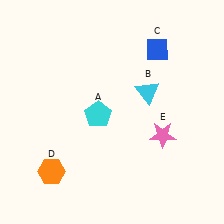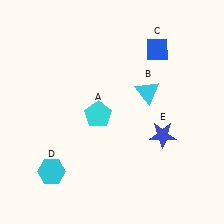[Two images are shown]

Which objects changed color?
D changed from orange to cyan. E changed from pink to blue.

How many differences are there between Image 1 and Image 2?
There are 2 differences between the two images.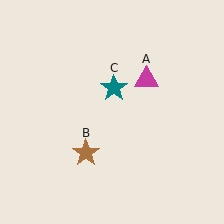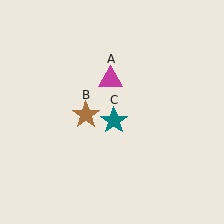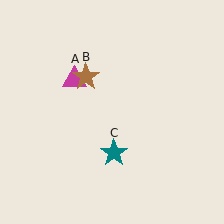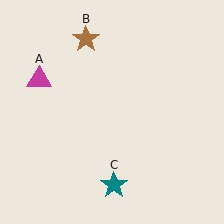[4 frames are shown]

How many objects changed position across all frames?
3 objects changed position: magenta triangle (object A), brown star (object B), teal star (object C).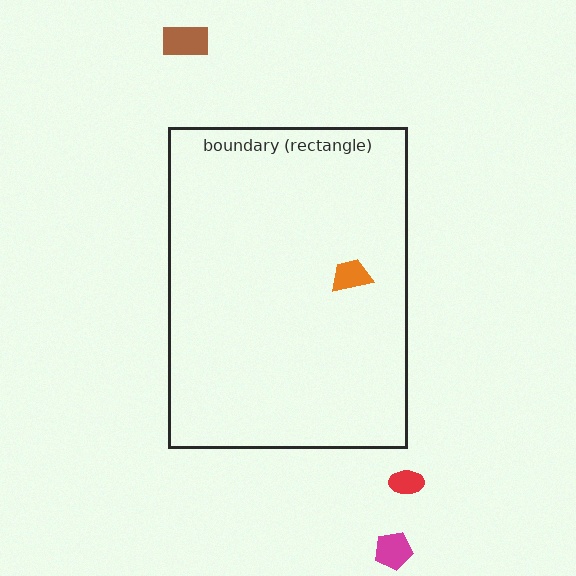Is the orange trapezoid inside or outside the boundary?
Inside.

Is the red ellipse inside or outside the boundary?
Outside.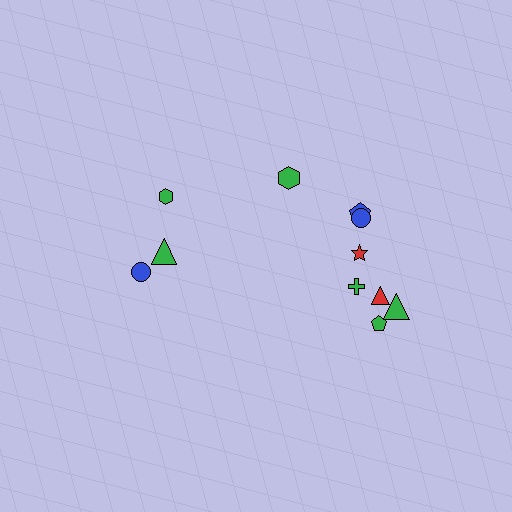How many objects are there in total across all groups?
There are 11 objects.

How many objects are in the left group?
There are 3 objects.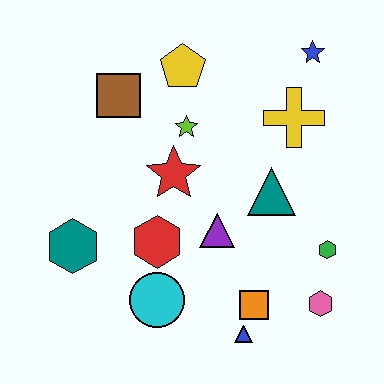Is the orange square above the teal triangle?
No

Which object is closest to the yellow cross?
The blue star is closest to the yellow cross.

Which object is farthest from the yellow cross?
The teal hexagon is farthest from the yellow cross.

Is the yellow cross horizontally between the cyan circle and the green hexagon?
Yes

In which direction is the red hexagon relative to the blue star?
The red hexagon is below the blue star.